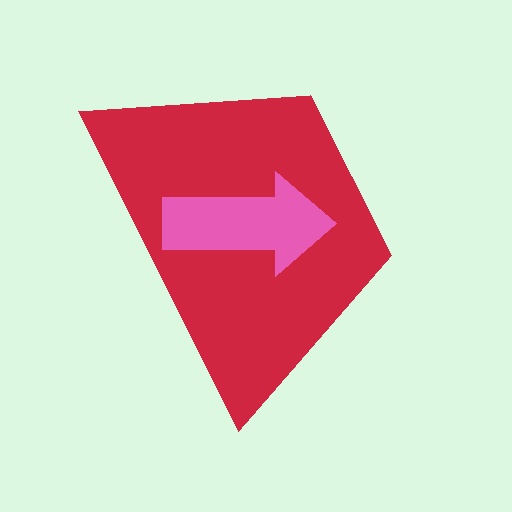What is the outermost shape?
The red trapezoid.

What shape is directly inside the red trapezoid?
The pink arrow.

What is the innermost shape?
The pink arrow.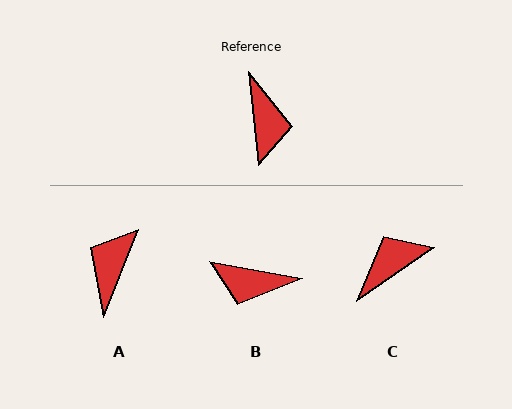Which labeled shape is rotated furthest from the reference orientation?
A, about 152 degrees away.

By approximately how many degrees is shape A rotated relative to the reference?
Approximately 152 degrees counter-clockwise.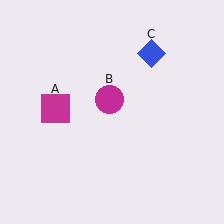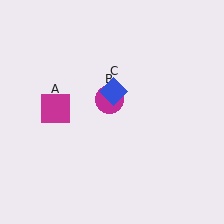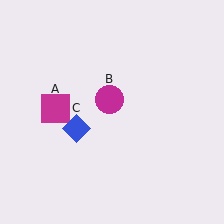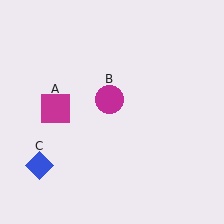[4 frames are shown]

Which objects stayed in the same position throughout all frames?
Magenta square (object A) and magenta circle (object B) remained stationary.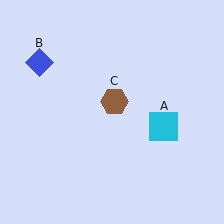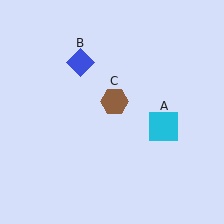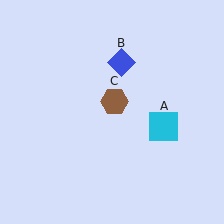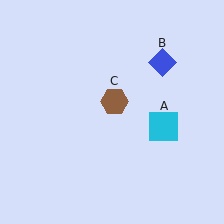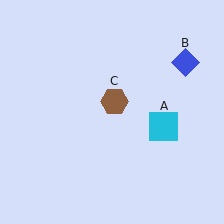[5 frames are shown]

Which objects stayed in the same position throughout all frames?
Cyan square (object A) and brown hexagon (object C) remained stationary.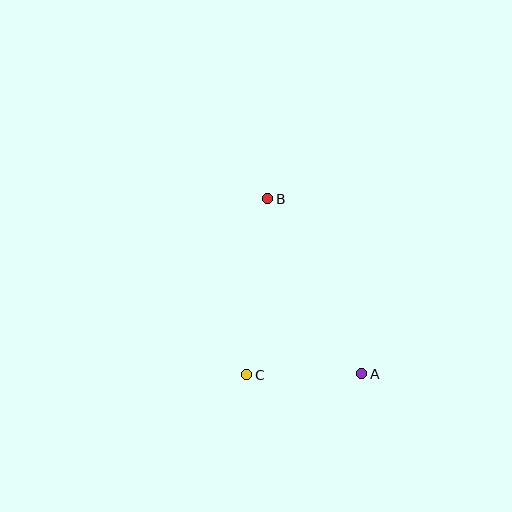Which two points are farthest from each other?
Points A and B are farthest from each other.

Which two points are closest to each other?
Points A and C are closest to each other.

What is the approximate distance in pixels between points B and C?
The distance between B and C is approximately 177 pixels.